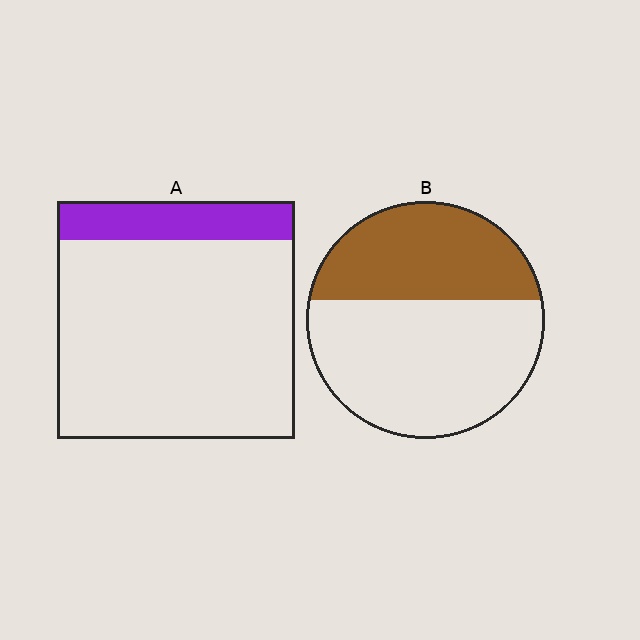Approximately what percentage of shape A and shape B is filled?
A is approximately 15% and B is approximately 40%.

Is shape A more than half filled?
No.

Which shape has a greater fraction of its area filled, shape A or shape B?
Shape B.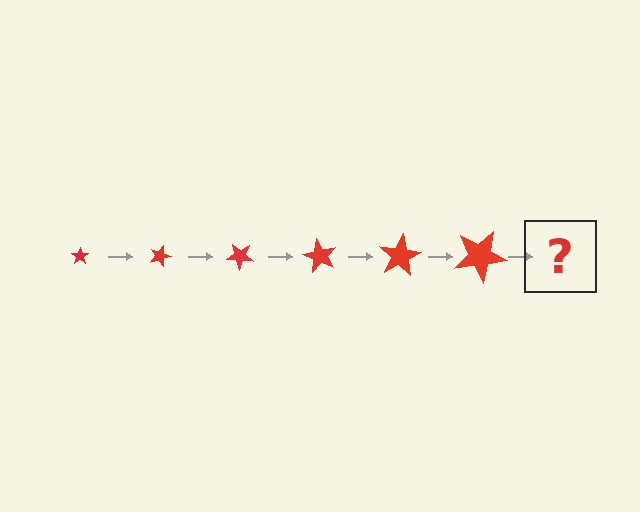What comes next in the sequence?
The next element should be a star, larger than the previous one and rotated 120 degrees from the start.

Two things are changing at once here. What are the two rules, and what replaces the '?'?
The two rules are that the star grows larger each step and it rotates 20 degrees each step. The '?' should be a star, larger than the previous one and rotated 120 degrees from the start.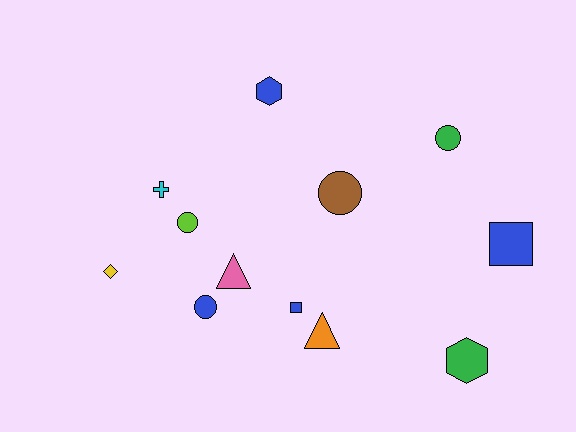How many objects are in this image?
There are 12 objects.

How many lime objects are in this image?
There is 1 lime object.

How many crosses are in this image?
There is 1 cross.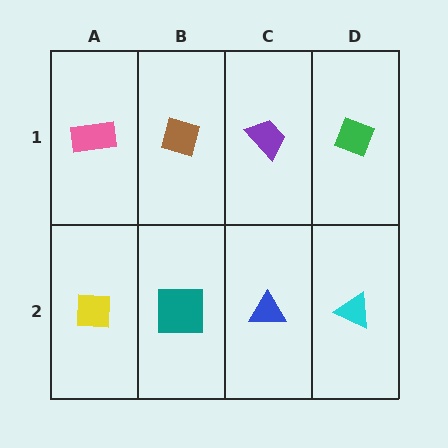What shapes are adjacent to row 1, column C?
A blue triangle (row 2, column C), a brown diamond (row 1, column B), a green diamond (row 1, column D).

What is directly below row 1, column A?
A yellow square.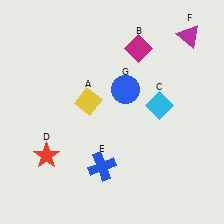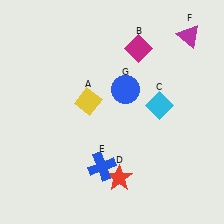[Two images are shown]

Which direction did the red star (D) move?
The red star (D) moved right.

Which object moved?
The red star (D) moved right.